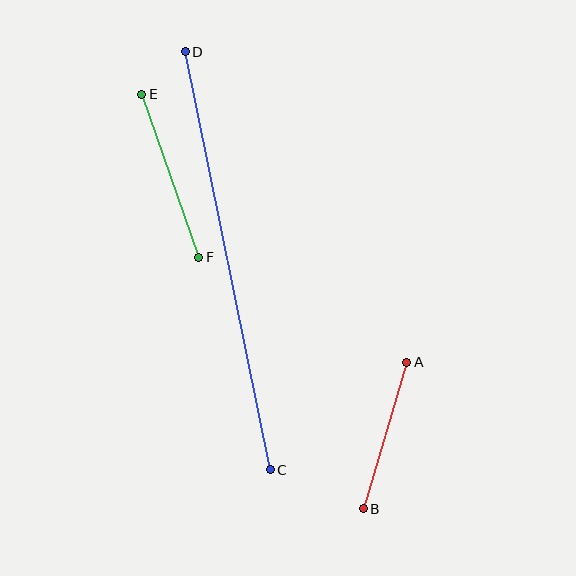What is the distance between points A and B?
The distance is approximately 153 pixels.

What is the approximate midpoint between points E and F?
The midpoint is at approximately (170, 176) pixels.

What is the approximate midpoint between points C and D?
The midpoint is at approximately (228, 261) pixels.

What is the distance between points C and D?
The distance is approximately 427 pixels.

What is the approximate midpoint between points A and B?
The midpoint is at approximately (385, 435) pixels.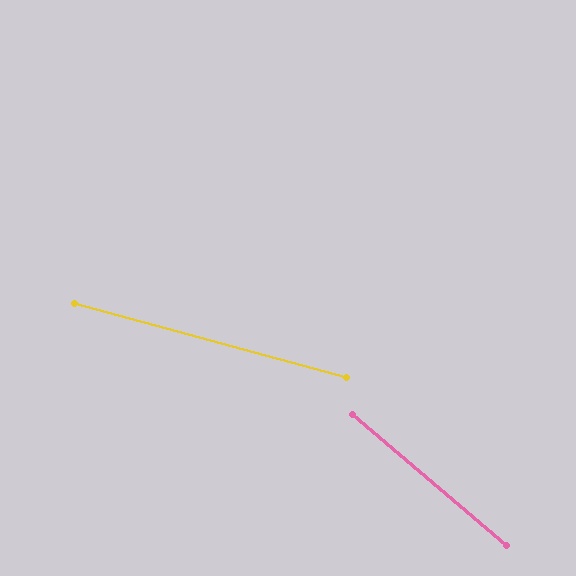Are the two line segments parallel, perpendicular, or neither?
Neither parallel nor perpendicular — they differ by about 25°.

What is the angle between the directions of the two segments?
Approximately 25 degrees.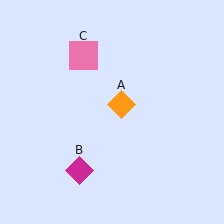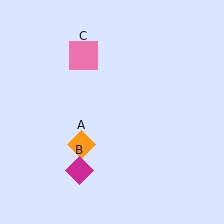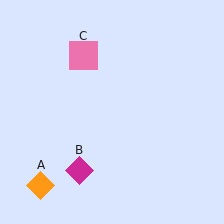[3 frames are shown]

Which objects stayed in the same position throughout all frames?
Magenta diamond (object B) and pink square (object C) remained stationary.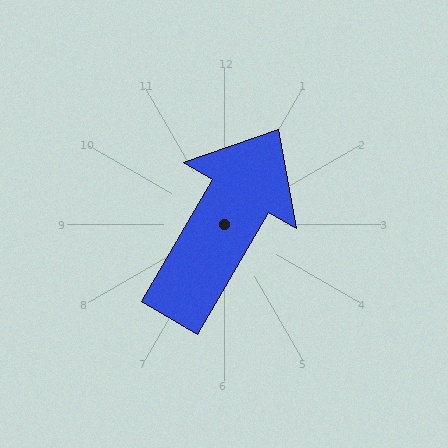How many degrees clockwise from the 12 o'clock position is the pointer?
Approximately 30 degrees.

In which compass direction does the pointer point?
Northeast.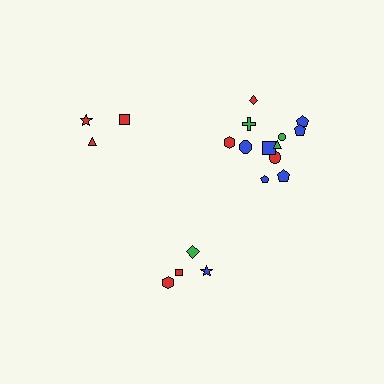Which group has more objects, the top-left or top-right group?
The top-right group.